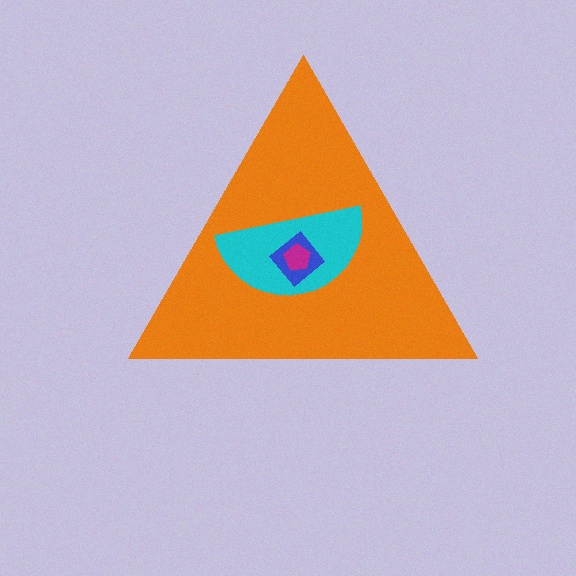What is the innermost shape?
The magenta pentagon.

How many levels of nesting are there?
4.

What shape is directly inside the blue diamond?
The magenta pentagon.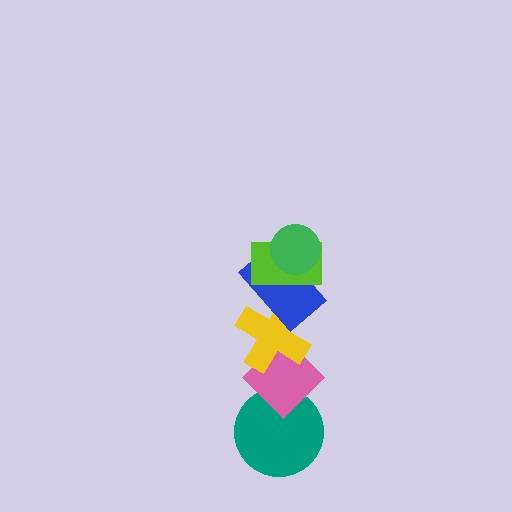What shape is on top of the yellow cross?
The blue rectangle is on top of the yellow cross.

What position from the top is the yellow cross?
The yellow cross is 4th from the top.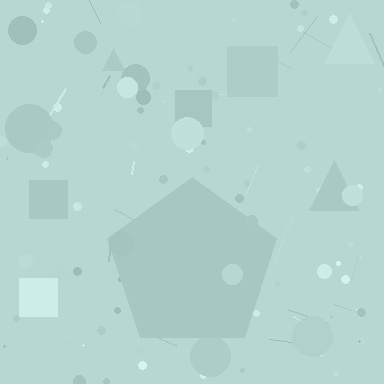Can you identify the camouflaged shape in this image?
The camouflaged shape is a pentagon.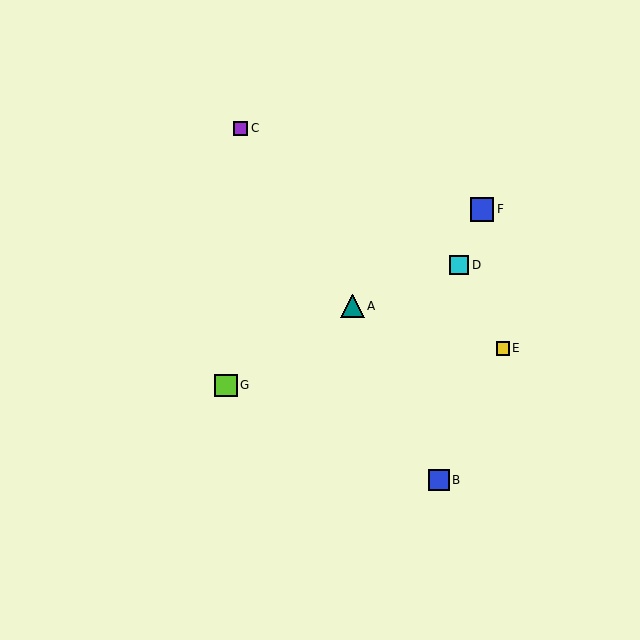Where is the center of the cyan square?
The center of the cyan square is at (459, 265).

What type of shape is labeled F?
Shape F is a blue square.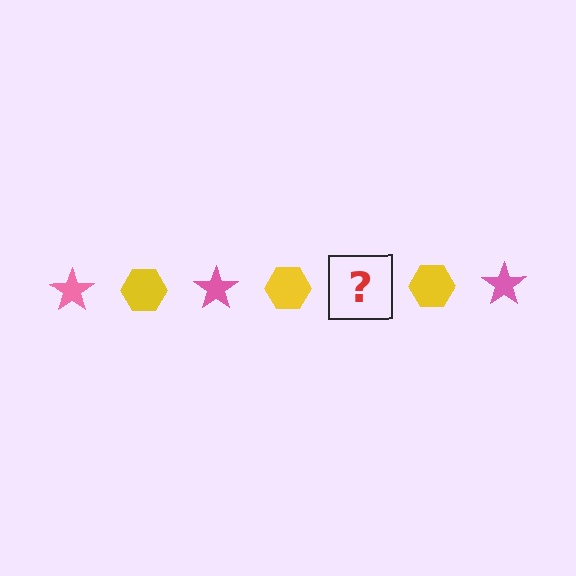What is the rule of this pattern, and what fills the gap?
The rule is that the pattern alternates between pink star and yellow hexagon. The gap should be filled with a pink star.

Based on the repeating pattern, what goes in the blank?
The blank should be a pink star.